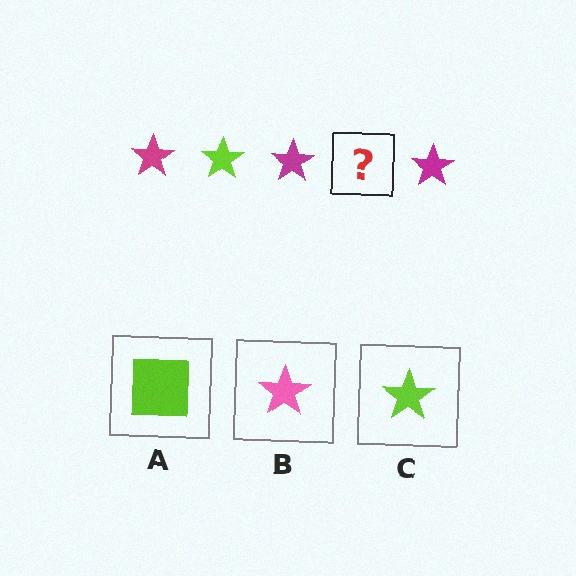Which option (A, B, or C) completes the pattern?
C.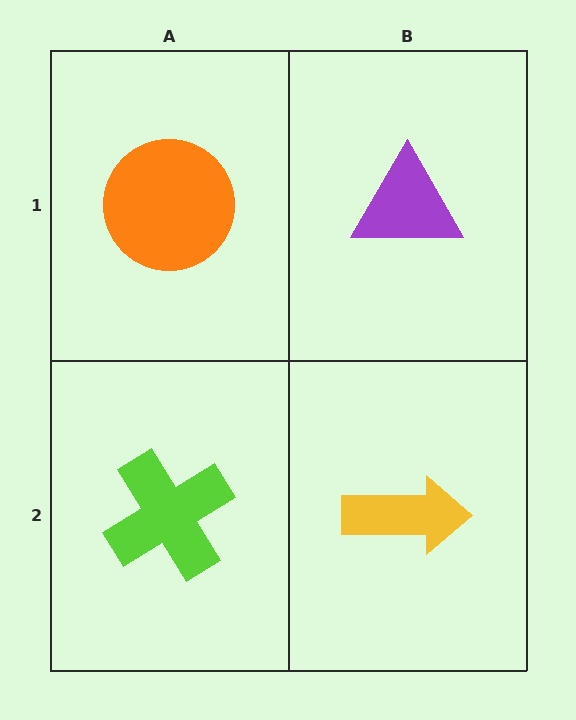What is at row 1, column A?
An orange circle.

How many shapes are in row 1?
2 shapes.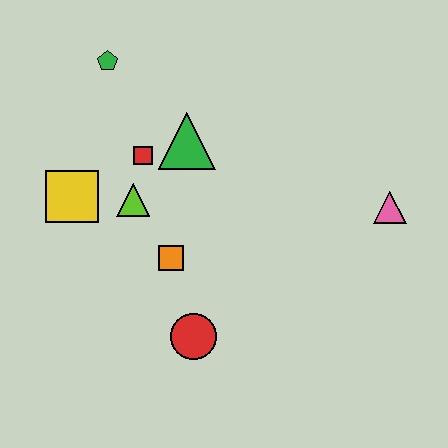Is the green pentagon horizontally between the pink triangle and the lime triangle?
No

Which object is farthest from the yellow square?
The pink triangle is farthest from the yellow square.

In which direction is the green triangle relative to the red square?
The green triangle is to the right of the red square.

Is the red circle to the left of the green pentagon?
No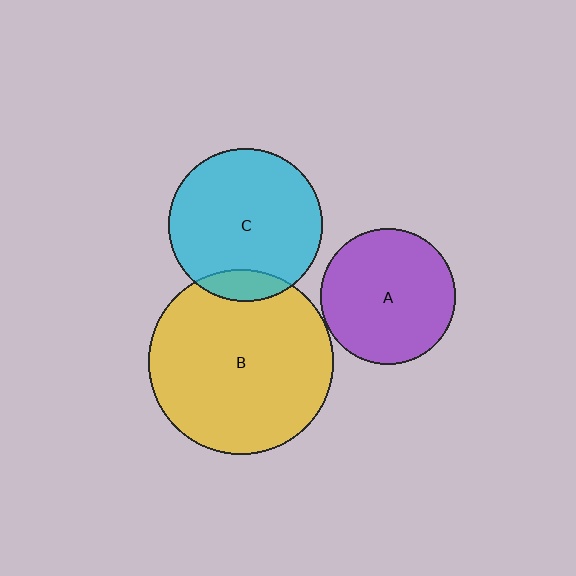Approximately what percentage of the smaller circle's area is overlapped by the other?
Approximately 10%.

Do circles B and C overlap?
Yes.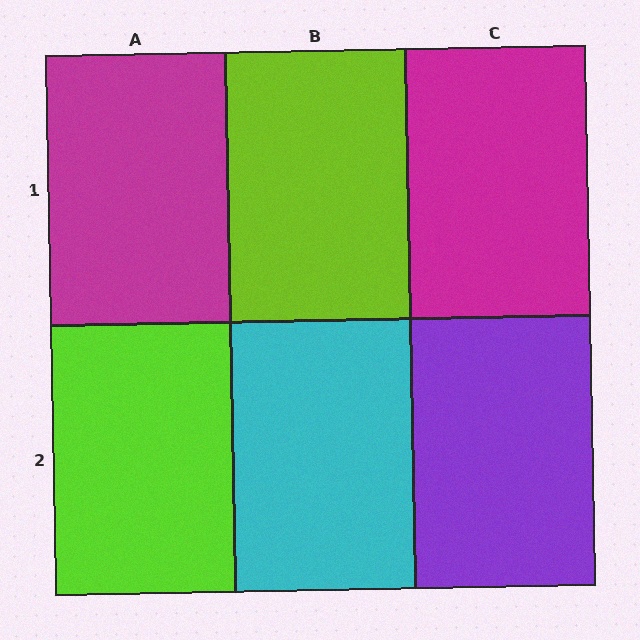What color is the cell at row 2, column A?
Lime.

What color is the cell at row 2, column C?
Purple.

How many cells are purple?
1 cell is purple.